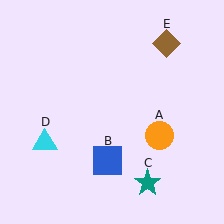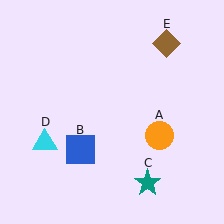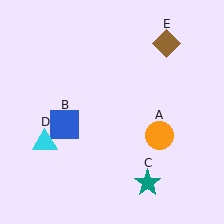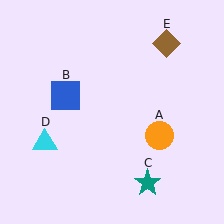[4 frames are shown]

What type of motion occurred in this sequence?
The blue square (object B) rotated clockwise around the center of the scene.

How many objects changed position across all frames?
1 object changed position: blue square (object B).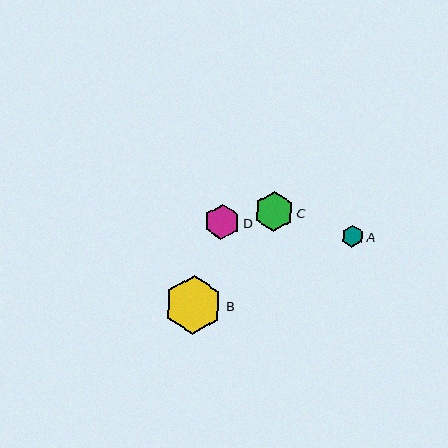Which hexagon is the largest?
Hexagon B is the largest with a size of approximately 58 pixels.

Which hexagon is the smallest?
Hexagon A is the smallest with a size of approximately 22 pixels.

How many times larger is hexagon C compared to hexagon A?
Hexagon C is approximately 1.8 times the size of hexagon A.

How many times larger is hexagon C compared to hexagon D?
Hexagon C is approximately 1.1 times the size of hexagon D.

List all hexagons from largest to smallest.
From largest to smallest: B, C, D, A.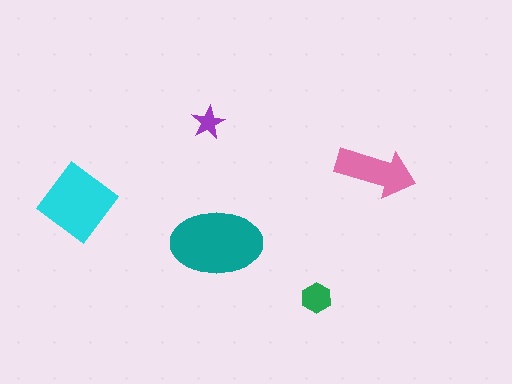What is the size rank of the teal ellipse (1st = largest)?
1st.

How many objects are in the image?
There are 5 objects in the image.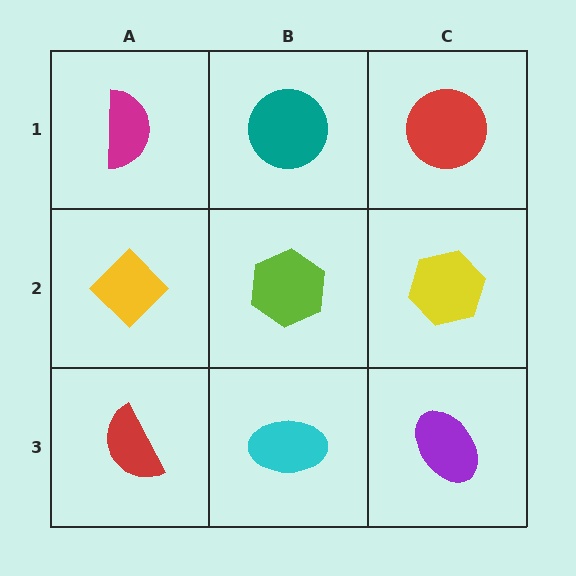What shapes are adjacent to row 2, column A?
A magenta semicircle (row 1, column A), a red semicircle (row 3, column A), a lime hexagon (row 2, column B).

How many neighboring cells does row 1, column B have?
3.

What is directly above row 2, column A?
A magenta semicircle.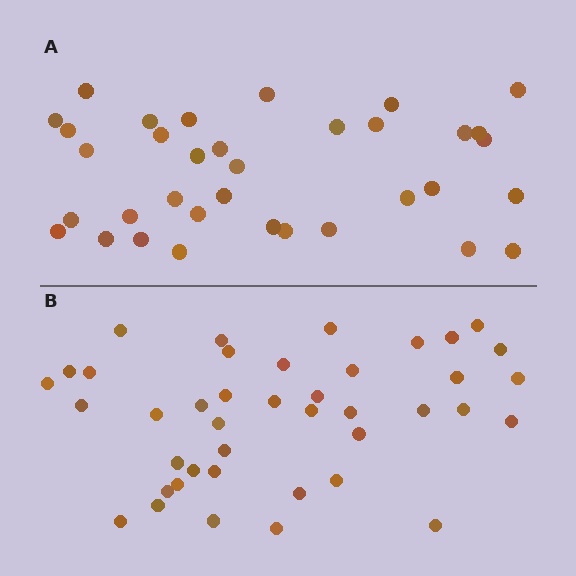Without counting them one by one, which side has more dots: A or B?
Region B (the bottom region) has more dots.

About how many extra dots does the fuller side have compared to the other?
Region B has about 6 more dots than region A.